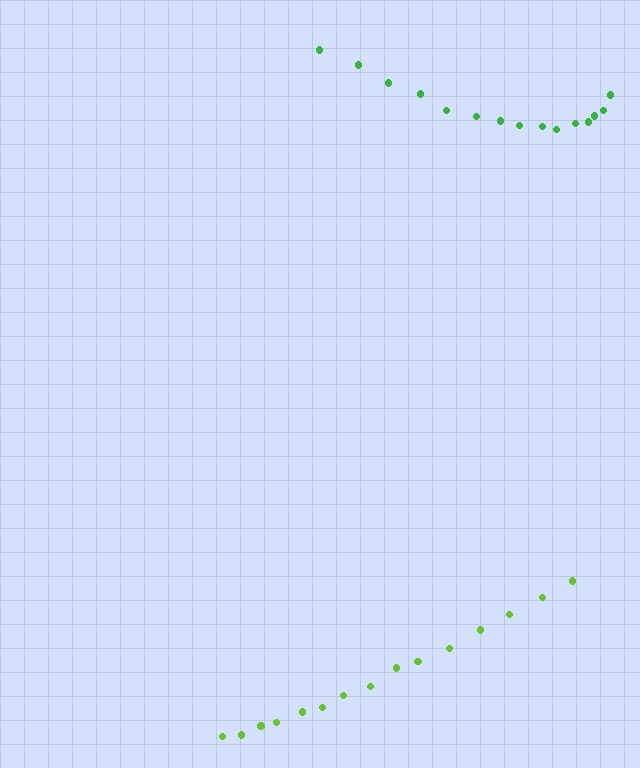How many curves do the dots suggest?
There are 2 distinct paths.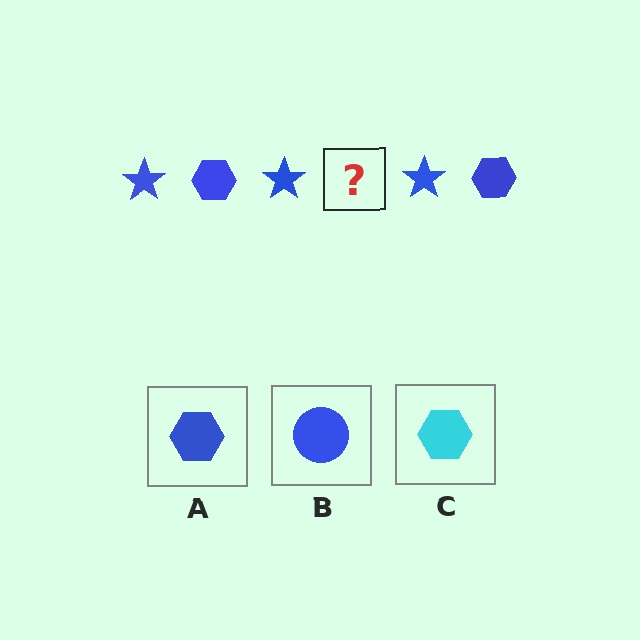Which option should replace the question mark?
Option A.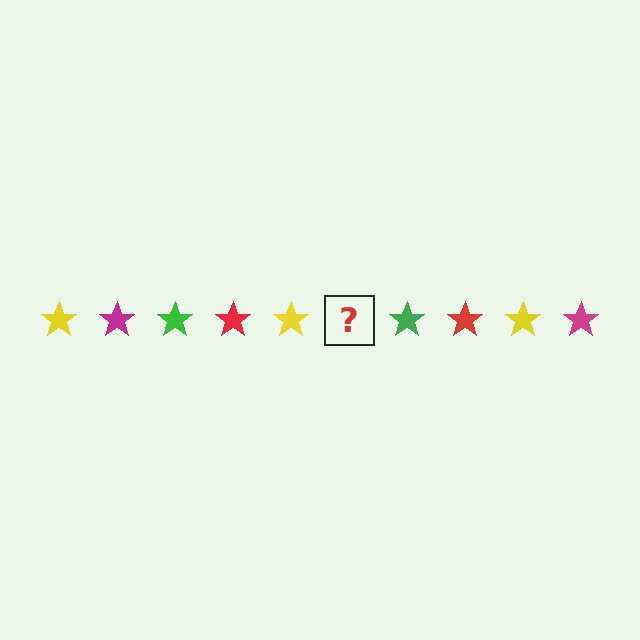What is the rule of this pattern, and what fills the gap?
The rule is that the pattern cycles through yellow, magenta, green, red stars. The gap should be filled with a magenta star.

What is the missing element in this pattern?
The missing element is a magenta star.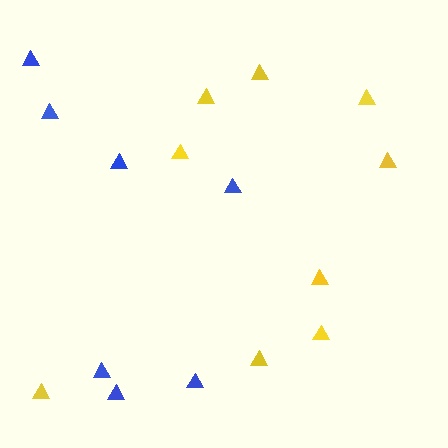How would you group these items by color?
There are 2 groups: one group of yellow triangles (9) and one group of blue triangles (7).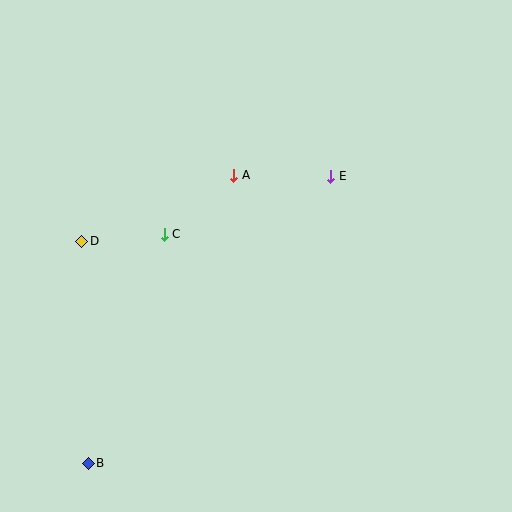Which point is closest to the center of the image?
Point A at (234, 175) is closest to the center.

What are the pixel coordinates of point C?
Point C is at (164, 234).